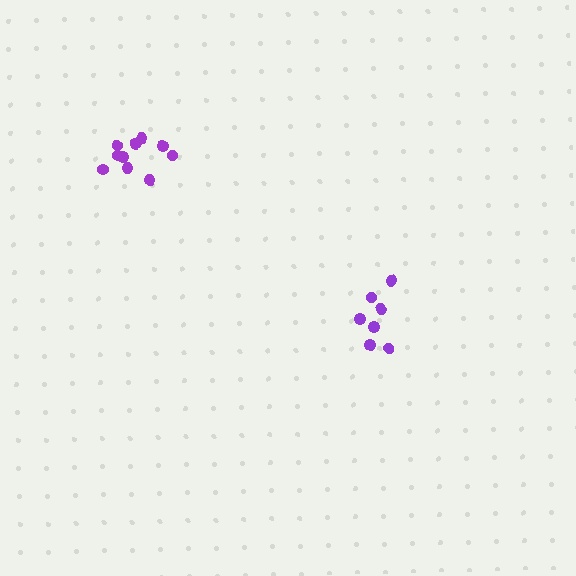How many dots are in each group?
Group 1: 7 dots, Group 2: 10 dots (17 total).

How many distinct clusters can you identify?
There are 2 distinct clusters.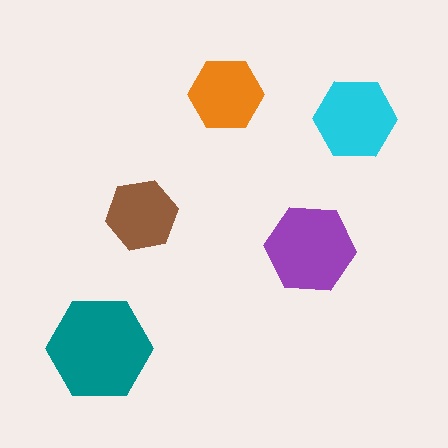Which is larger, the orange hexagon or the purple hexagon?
The purple one.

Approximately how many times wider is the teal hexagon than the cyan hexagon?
About 1.5 times wider.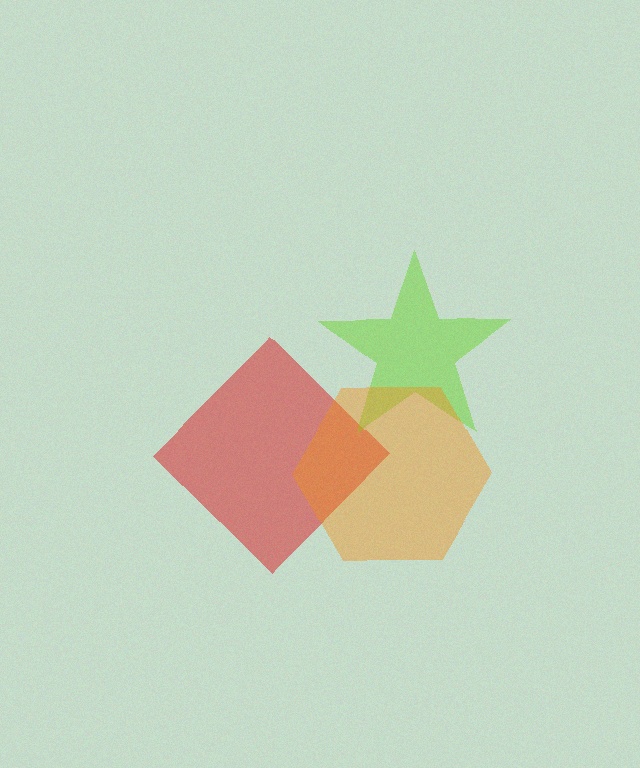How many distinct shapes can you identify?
There are 3 distinct shapes: a red diamond, a lime star, an orange hexagon.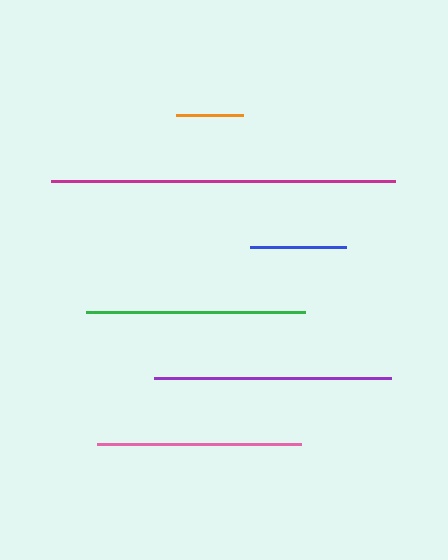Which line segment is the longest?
The magenta line is the longest at approximately 344 pixels.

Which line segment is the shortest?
The orange line is the shortest at approximately 67 pixels.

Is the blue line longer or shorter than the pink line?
The pink line is longer than the blue line.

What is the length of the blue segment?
The blue segment is approximately 95 pixels long.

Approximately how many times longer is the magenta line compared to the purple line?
The magenta line is approximately 1.5 times the length of the purple line.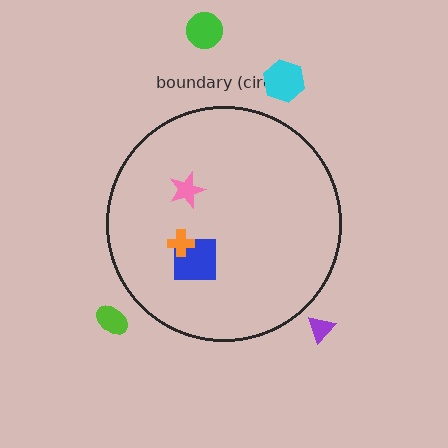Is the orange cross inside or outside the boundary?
Inside.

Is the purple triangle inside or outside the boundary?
Outside.